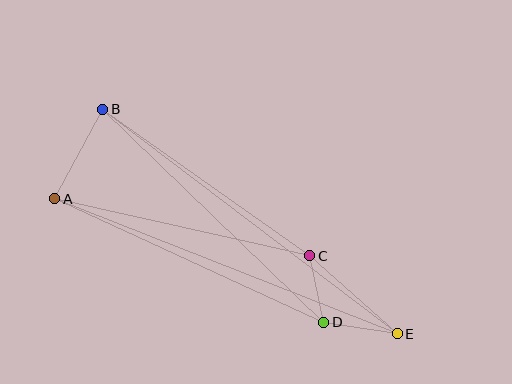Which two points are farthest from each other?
Points B and E are farthest from each other.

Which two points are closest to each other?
Points C and D are closest to each other.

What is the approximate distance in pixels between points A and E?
The distance between A and E is approximately 368 pixels.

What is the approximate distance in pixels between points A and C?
The distance between A and C is approximately 261 pixels.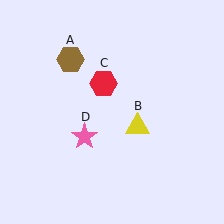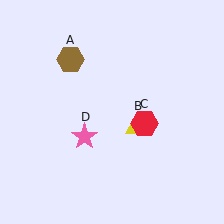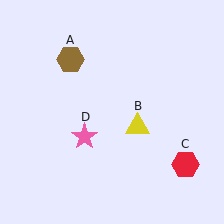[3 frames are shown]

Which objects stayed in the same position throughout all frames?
Brown hexagon (object A) and yellow triangle (object B) and pink star (object D) remained stationary.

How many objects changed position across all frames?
1 object changed position: red hexagon (object C).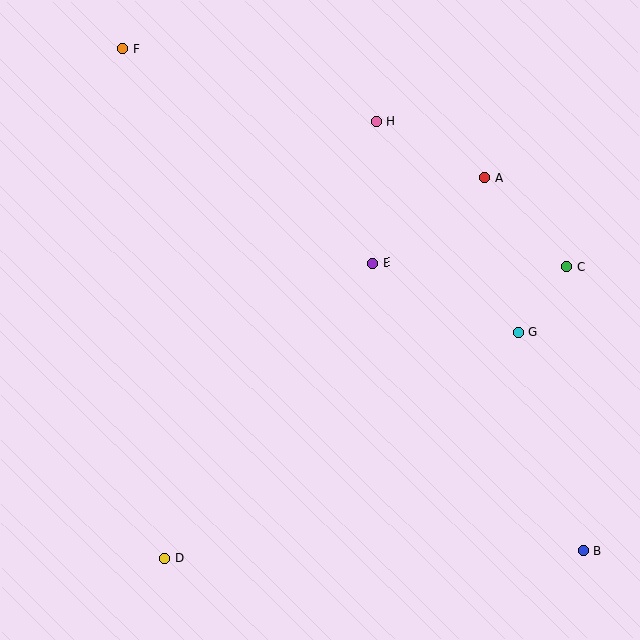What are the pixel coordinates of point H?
Point H is at (376, 121).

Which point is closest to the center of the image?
Point E at (372, 263) is closest to the center.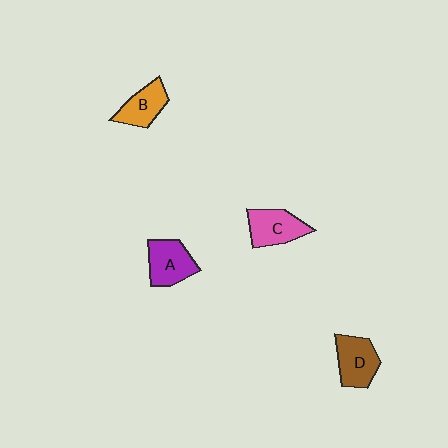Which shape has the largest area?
Shape A (purple).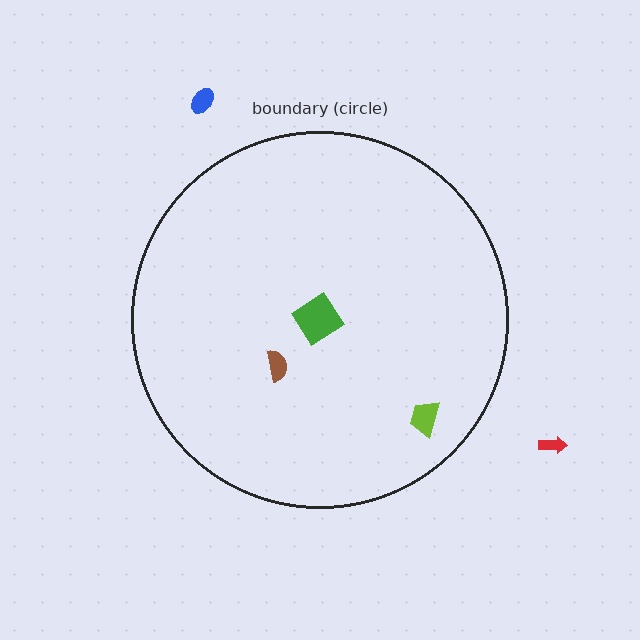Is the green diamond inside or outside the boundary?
Inside.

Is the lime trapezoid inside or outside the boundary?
Inside.